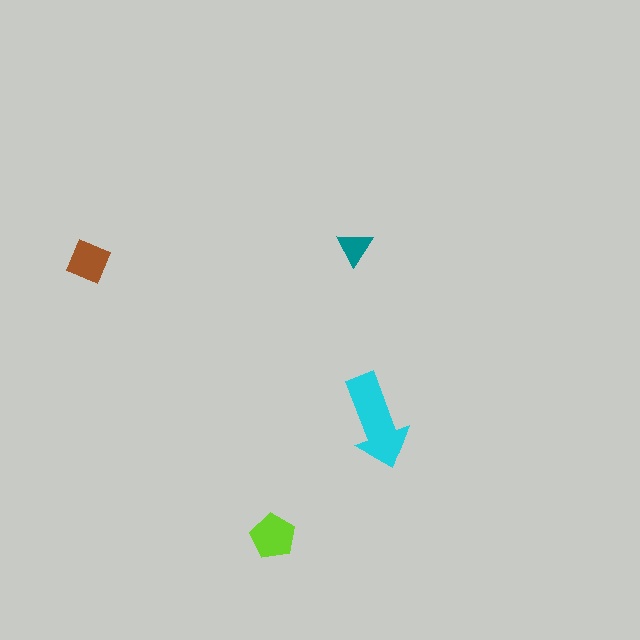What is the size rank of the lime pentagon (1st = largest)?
2nd.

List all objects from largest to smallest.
The cyan arrow, the lime pentagon, the brown square, the teal triangle.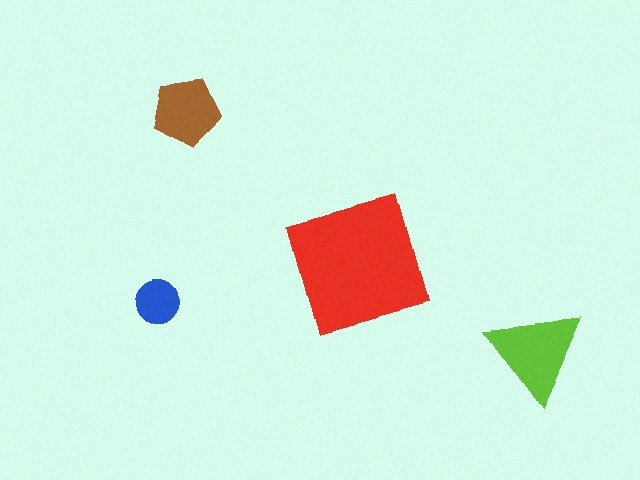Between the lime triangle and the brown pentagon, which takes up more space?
The lime triangle.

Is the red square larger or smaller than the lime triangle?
Larger.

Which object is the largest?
The red square.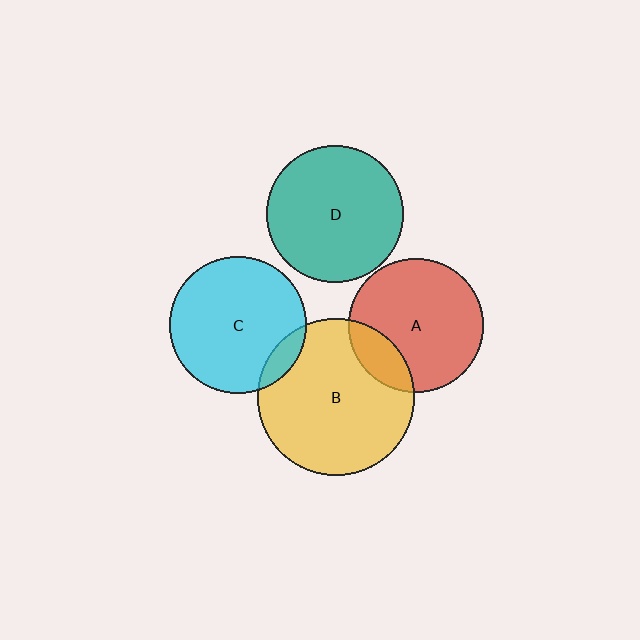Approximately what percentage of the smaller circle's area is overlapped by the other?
Approximately 20%.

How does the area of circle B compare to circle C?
Approximately 1.3 times.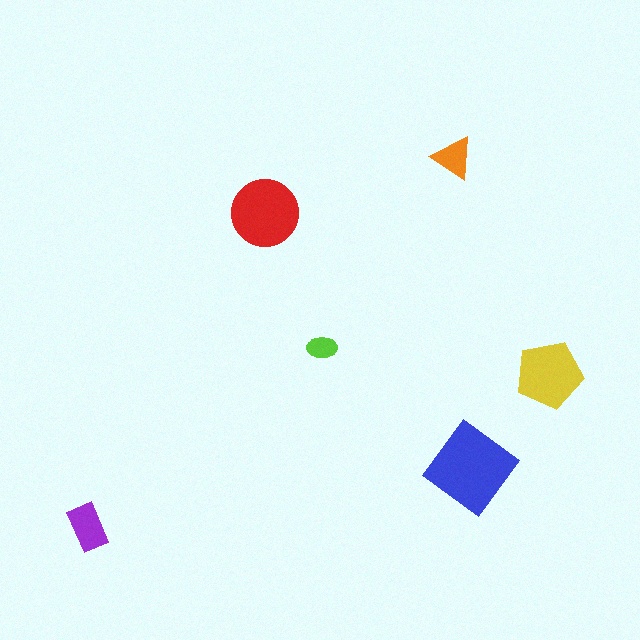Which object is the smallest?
The lime ellipse.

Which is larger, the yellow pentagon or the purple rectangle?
The yellow pentagon.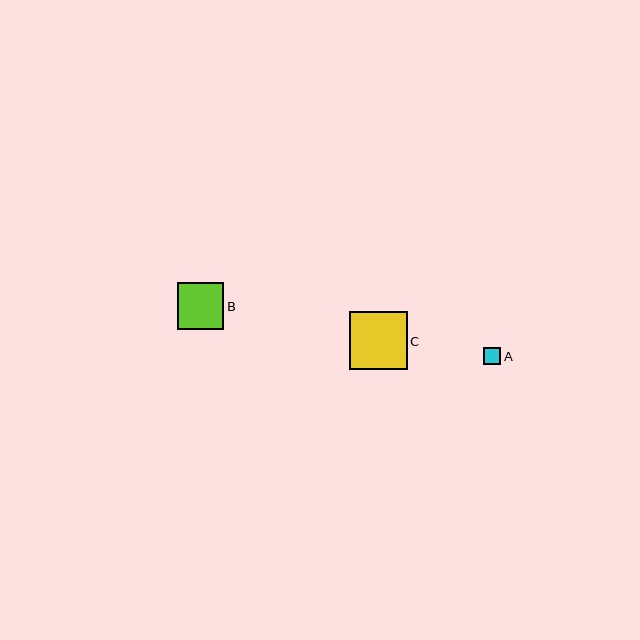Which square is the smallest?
Square A is the smallest with a size of approximately 17 pixels.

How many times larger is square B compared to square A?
Square B is approximately 2.7 times the size of square A.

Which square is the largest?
Square C is the largest with a size of approximately 57 pixels.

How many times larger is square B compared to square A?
Square B is approximately 2.7 times the size of square A.